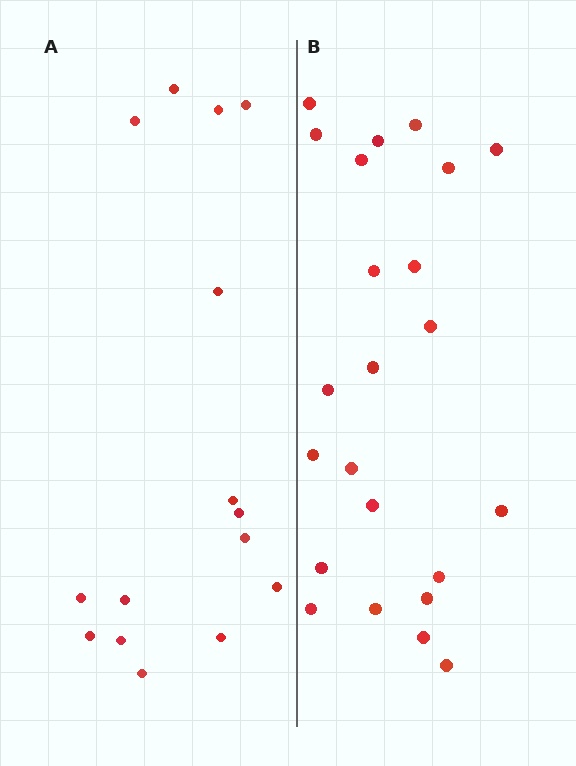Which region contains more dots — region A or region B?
Region B (the right region) has more dots.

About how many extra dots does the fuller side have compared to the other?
Region B has roughly 8 or so more dots than region A.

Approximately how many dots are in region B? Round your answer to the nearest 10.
About 20 dots. (The exact count is 23, which rounds to 20.)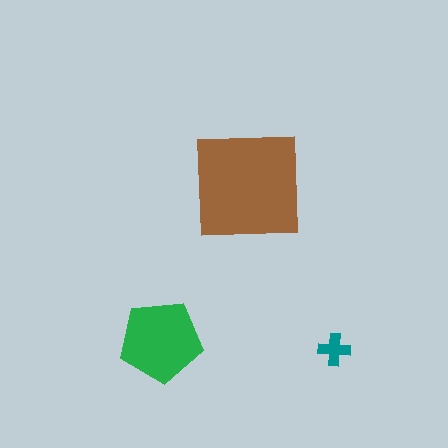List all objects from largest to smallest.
The brown square, the green pentagon, the teal cross.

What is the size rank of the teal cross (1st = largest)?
3rd.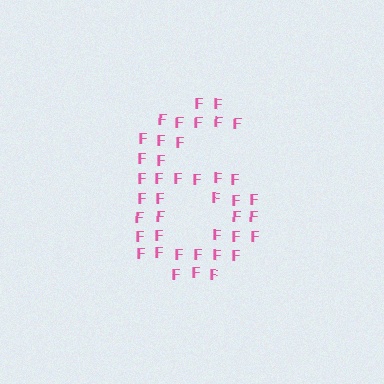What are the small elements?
The small elements are letter F's.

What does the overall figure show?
The overall figure shows the digit 6.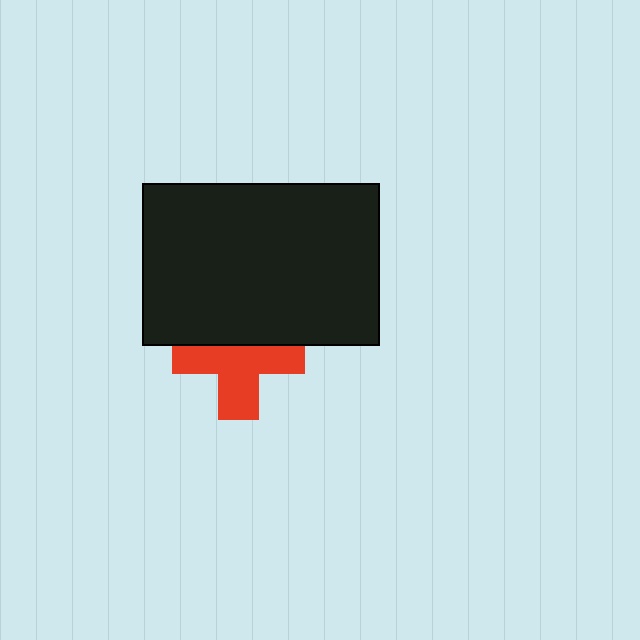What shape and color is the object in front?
The object in front is a black rectangle.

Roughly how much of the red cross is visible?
About half of it is visible (roughly 62%).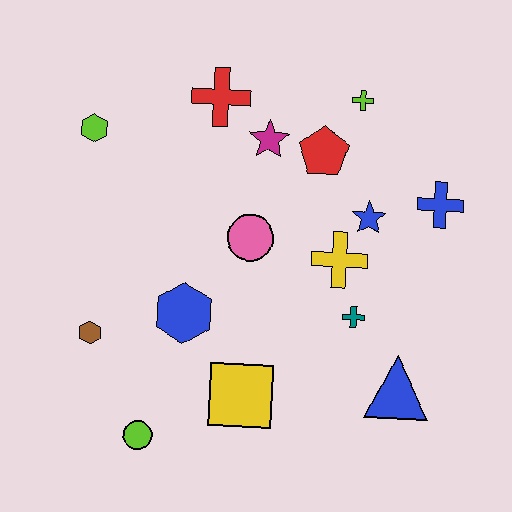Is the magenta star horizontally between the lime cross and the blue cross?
No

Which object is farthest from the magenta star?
The lime circle is farthest from the magenta star.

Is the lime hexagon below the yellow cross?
No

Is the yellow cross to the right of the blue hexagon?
Yes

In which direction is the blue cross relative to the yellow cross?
The blue cross is to the right of the yellow cross.